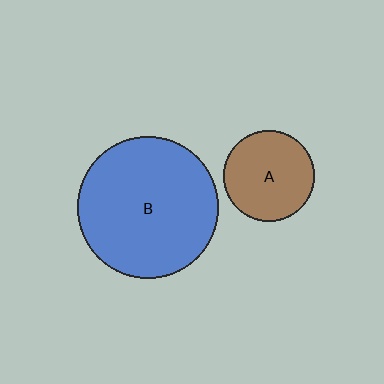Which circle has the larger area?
Circle B (blue).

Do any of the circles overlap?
No, none of the circles overlap.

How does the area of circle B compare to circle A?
Approximately 2.4 times.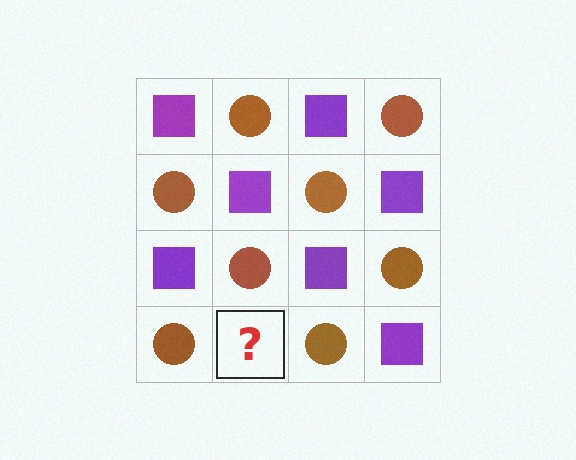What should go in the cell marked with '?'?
The missing cell should contain a purple square.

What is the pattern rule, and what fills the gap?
The rule is that it alternates purple square and brown circle in a checkerboard pattern. The gap should be filled with a purple square.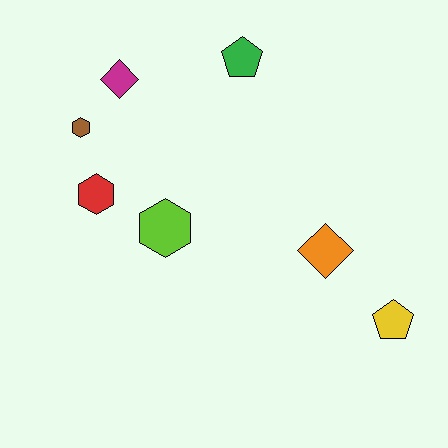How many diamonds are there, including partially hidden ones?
There are 2 diamonds.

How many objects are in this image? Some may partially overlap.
There are 7 objects.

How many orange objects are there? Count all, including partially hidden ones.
There is 1 orange object.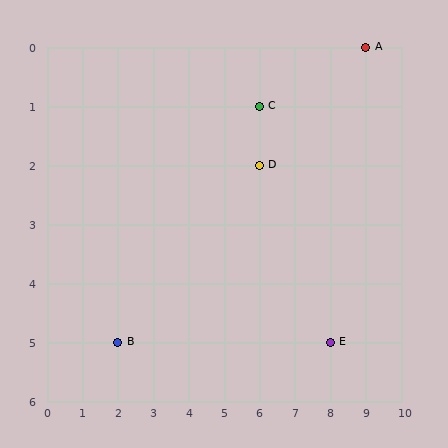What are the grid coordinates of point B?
Point B is at grid coordinates (2, 5).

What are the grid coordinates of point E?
Point E is at grid coordinates (8, 5).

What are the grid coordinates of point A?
Point A is at grid coordinates (9, 0).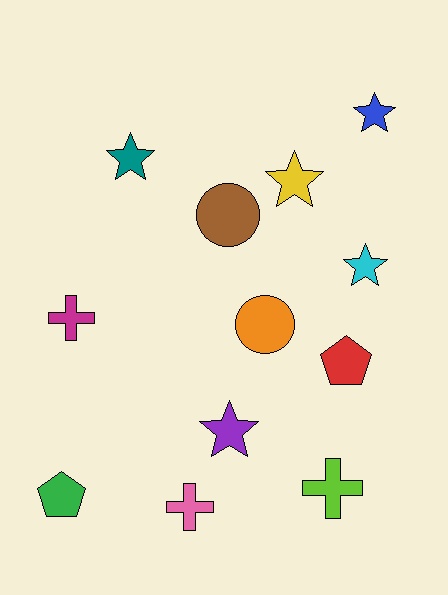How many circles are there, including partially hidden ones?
There are 2 circles.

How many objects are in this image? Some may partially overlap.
There are 12 objects.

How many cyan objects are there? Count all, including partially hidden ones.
There is 1 cyan object.